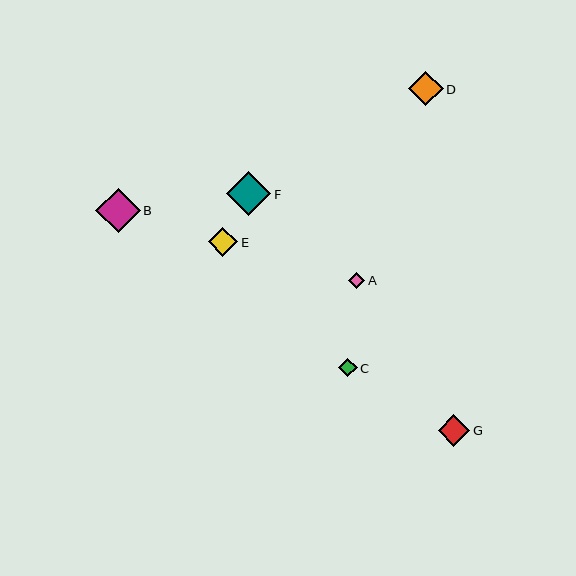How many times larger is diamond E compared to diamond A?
Diamond E is approximately 1.8 times the size of diamond A.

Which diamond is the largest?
Diamond B is the largest with a size of approximately 44 pixels.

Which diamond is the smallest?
Diamond A is the smallest with a size of approximately 16 pixels.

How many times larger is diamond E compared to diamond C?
Diamond E is approximately 1.6 times the size of diamond C.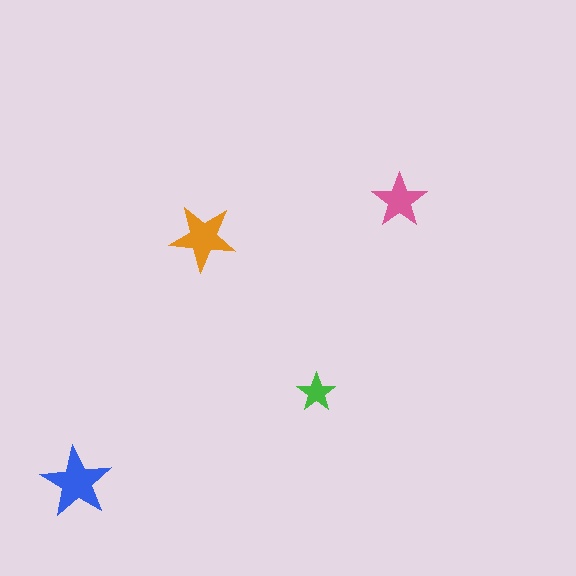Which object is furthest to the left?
The blue star is leftmost.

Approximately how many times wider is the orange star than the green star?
About 1.5 times wider.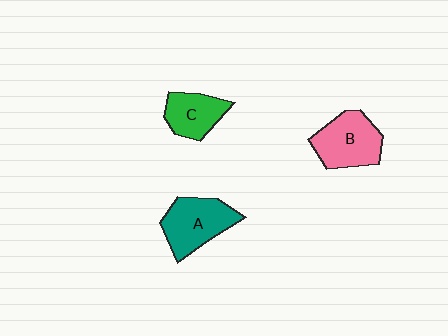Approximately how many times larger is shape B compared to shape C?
Approximately 1.4 times.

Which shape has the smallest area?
Shape C (green).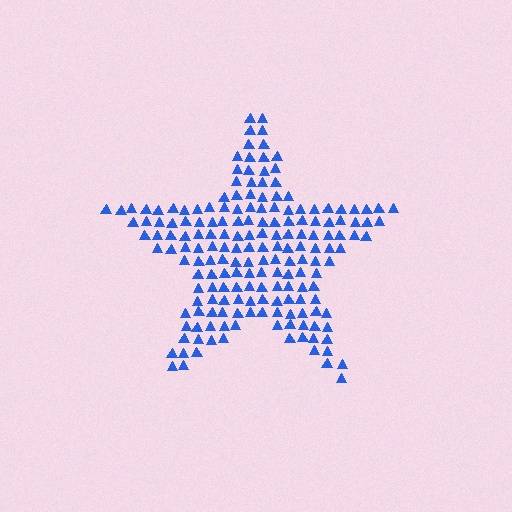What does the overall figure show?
The overall figure shows a star.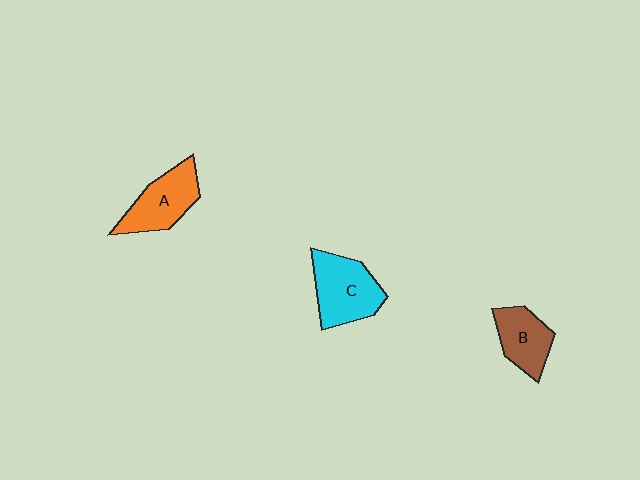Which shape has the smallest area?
Shape B (brown).